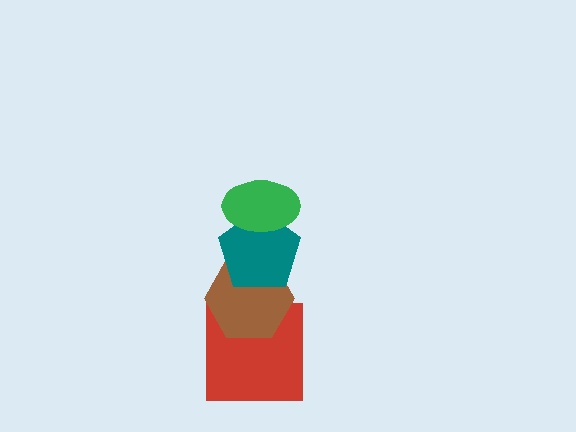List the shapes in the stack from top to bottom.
From top to bottom: the green ellipse, the teal pentagon, the brown hexagon, the red square.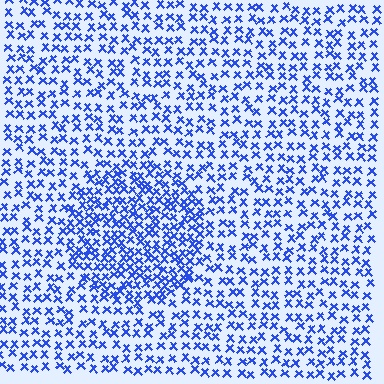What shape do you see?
I see a circle.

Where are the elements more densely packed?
The elements are more densely packed inside the circle boundary.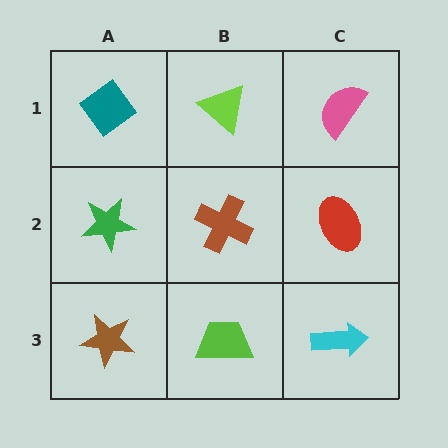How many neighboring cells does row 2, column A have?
3.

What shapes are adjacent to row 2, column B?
A lime triangle (row 1, column B), a lime trapezoid (row 3, column B), a green star (row 2, column A), a red ellipse (row 2, column C).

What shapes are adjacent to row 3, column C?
A red ellipse (row 2, column C), a lime trapezoid (row 3, column B).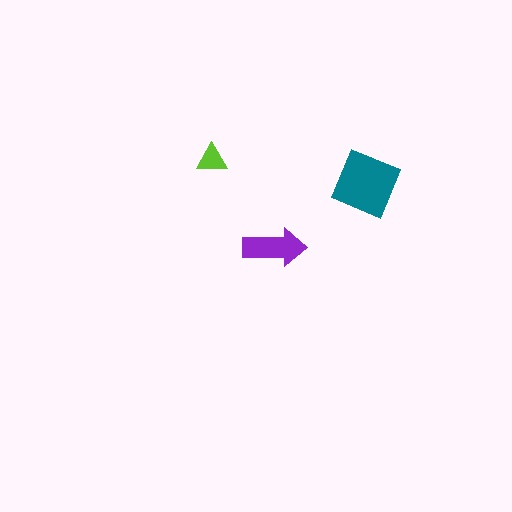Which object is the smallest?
The lime triangle.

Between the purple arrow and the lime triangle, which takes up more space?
The purple arrow.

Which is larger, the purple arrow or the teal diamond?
The teal diamond.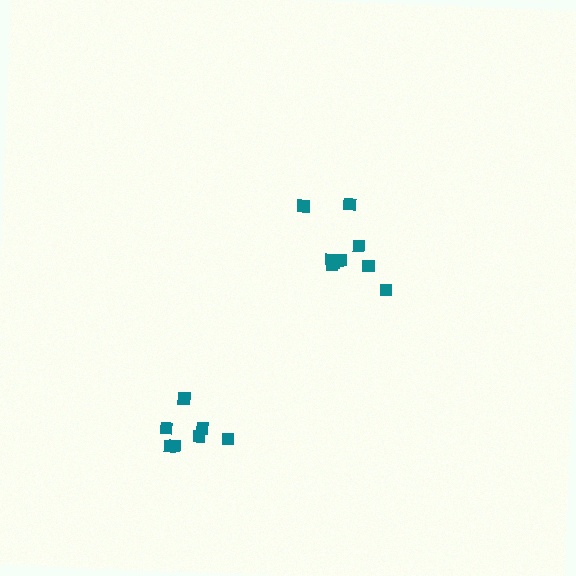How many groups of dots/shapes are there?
There are 2 groups.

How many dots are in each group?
Group 1: 11 dots, Group 2: 7 dots (18 total).